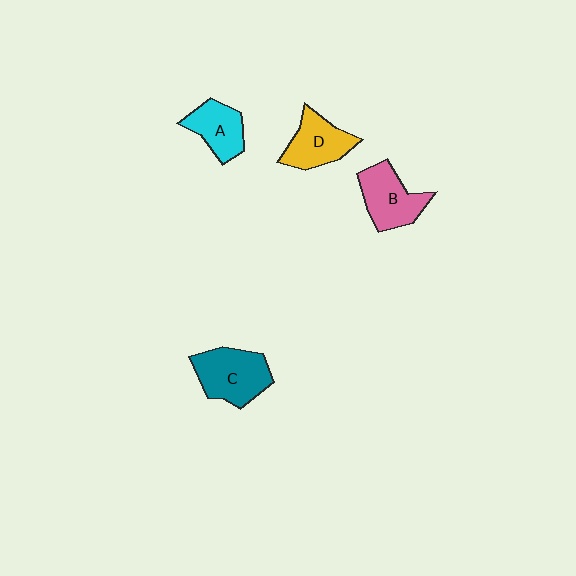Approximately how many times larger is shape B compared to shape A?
Approximately 1.2 times.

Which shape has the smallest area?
Shape A (cyan).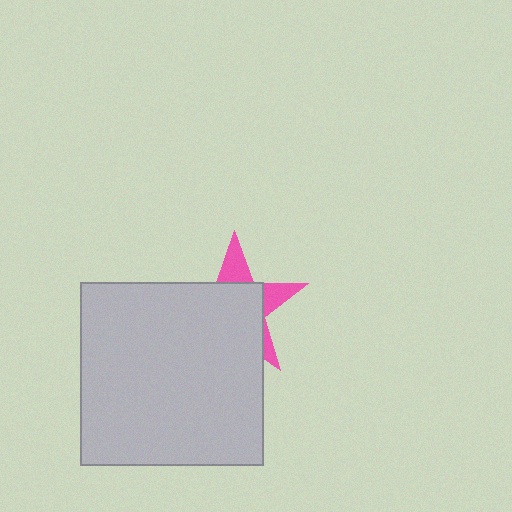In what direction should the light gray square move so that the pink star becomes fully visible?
The light gray square should move toward the lower-left. That is the shortest direction to clear the overlap and leave the pink star fully visible.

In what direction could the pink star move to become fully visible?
The pink star could move toward the upper-right. That would shift it out from behind the light gray square entirely.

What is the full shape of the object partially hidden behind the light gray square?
The partially hidden object is a pink star.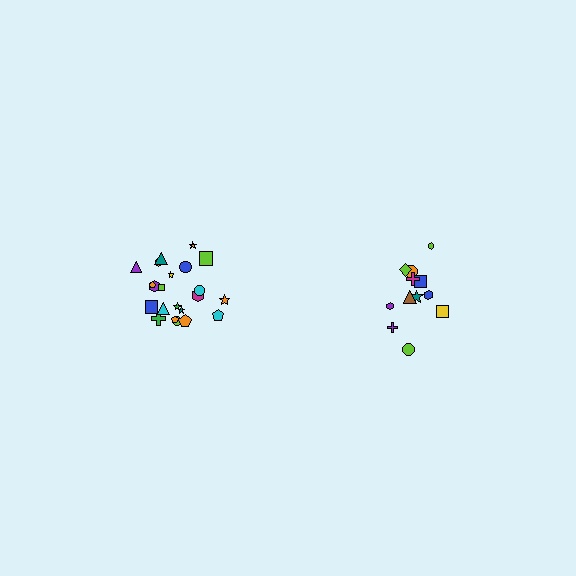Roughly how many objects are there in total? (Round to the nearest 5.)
Roughly 35 objects in total.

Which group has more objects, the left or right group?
The left group.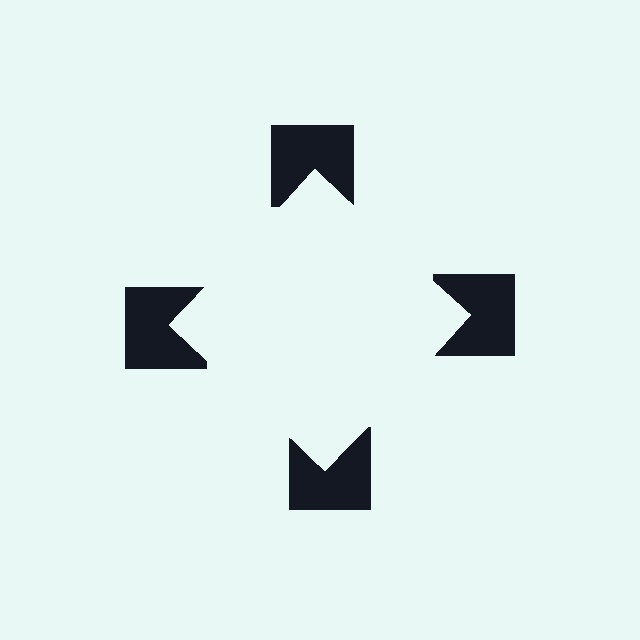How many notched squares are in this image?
There are 4 — one at each vertex of the illusory square.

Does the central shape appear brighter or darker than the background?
It typically appears slightly brighter than the background, even though no actual brightness change is drawn.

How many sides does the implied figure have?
4 sides.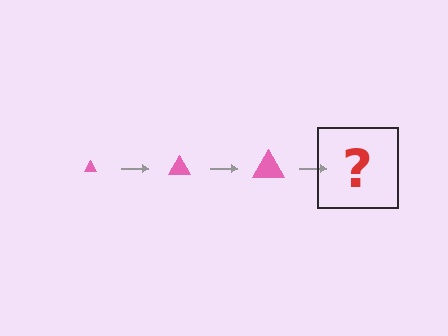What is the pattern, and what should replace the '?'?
The pattern is that the triangle gets progressively larger each step. The '?' should be a pink triangle, larger than the previous one.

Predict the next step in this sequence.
The next step is a pink triangle, larger than the previous one.